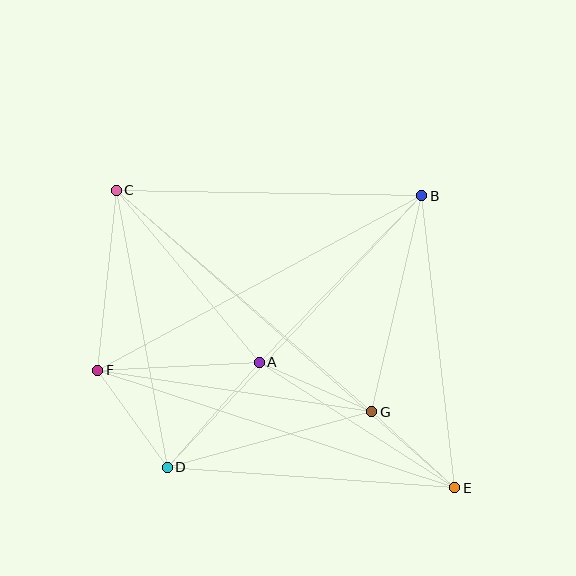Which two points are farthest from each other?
Points C and E are farthest from each other.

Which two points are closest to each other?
Points E and G are closest to each other.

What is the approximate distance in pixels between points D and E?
The distance between D and E is approximately 288 pixels.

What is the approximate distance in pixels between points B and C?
The distance between B and C is approximately 305 pixels.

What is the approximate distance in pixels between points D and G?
The distance between D and G is approximately 212 pixels.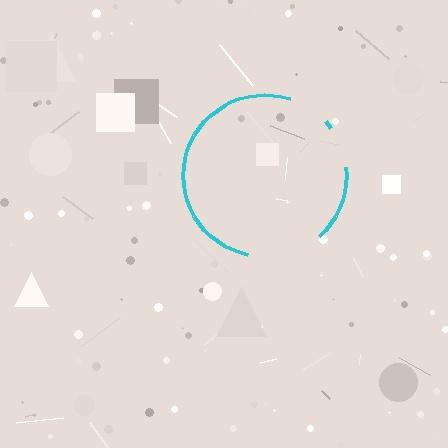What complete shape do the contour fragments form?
The contour fragments form a circle.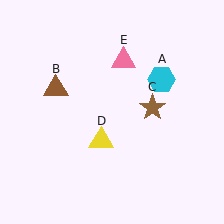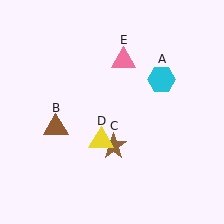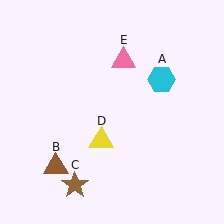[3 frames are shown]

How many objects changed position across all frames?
2 objects changed position: brown triangle (object B), brown star (object C).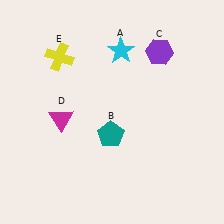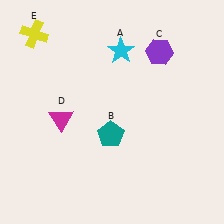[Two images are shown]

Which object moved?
The yellow cross (E) moved left.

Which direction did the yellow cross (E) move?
The yellow cross (E) moved left.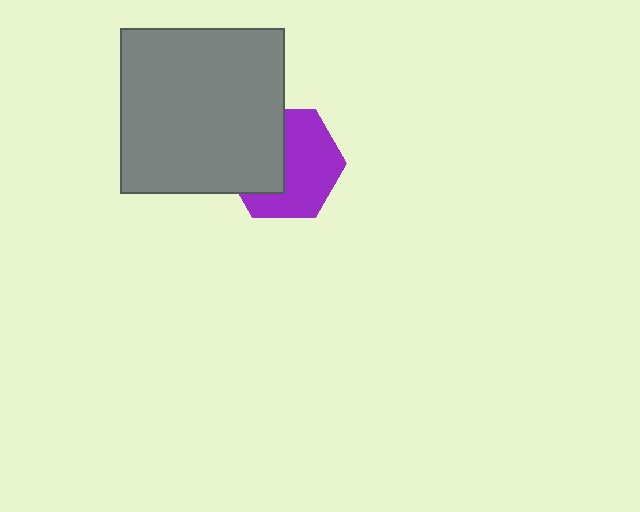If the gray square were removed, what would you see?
You would see the complete purple hexagon.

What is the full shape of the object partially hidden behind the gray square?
The partially hidden object is a purple hexagon.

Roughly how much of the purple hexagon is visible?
About half of it is visible (roughly 58%).